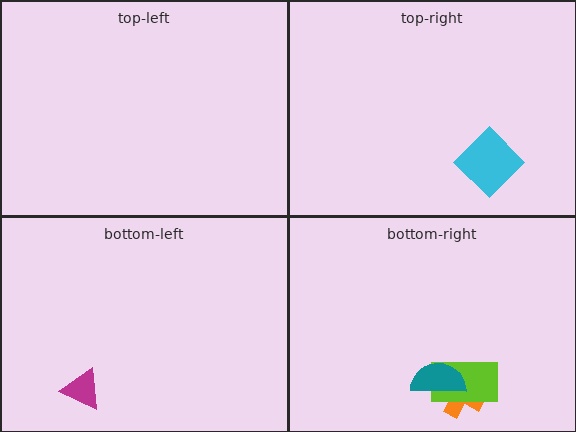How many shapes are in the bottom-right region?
3.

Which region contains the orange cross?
The bottom-right region.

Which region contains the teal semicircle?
The bottom-right region.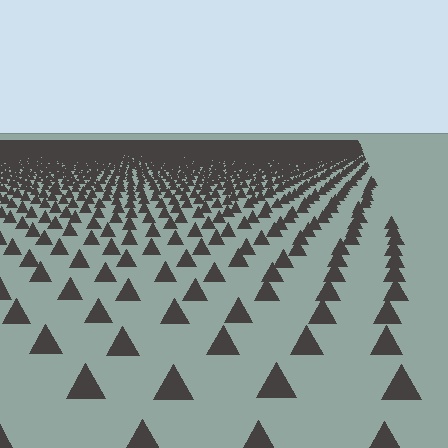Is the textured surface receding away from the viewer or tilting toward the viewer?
The surface is receding away from the viewer. Texture elements get smaller and denser toward the top.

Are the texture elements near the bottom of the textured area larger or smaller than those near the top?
Larger. Near the bottom, elements are closer to the viewer and appear at a bigger on-screen size.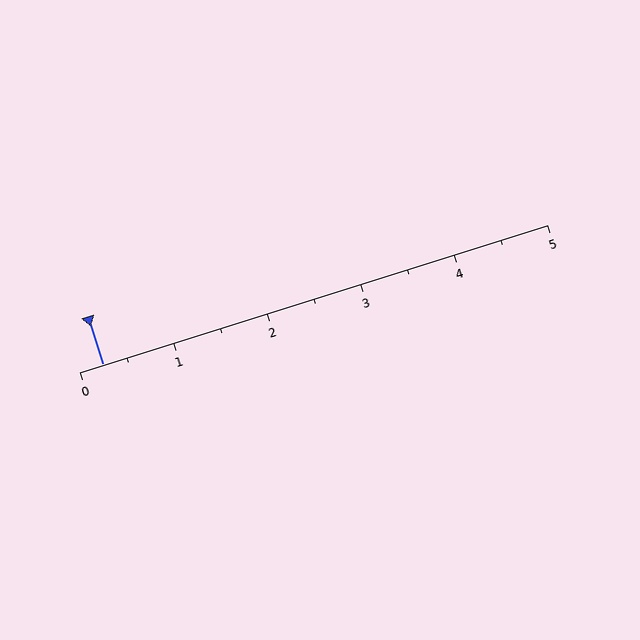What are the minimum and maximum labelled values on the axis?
The axis runs from 0 to 5.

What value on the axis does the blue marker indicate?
The marker indicates approximately 0.2.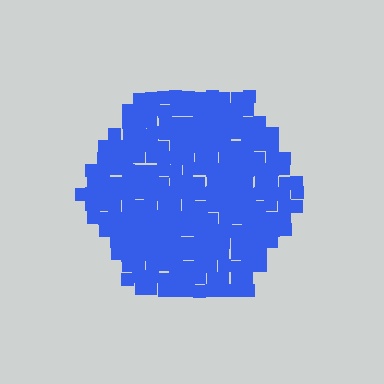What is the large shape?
The large shape is a hexagon.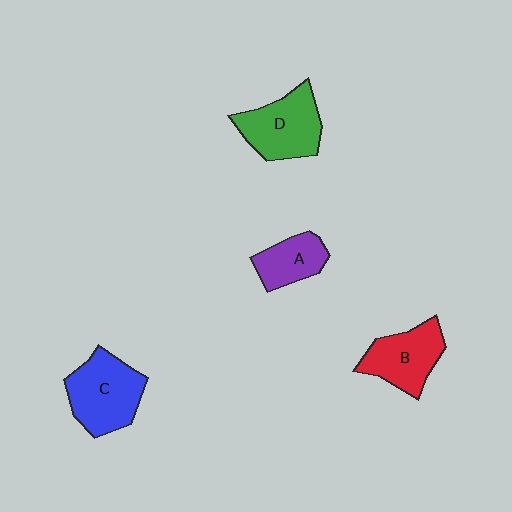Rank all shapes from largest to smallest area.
From largest to smallest: C (blue), D (green), B (red), A (purple).